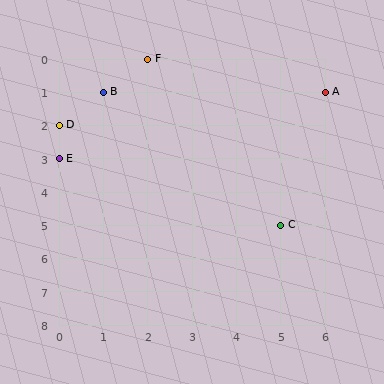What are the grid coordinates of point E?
Point E is at grid coordinates (0, 3).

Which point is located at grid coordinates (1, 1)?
Point B is at (1, 1).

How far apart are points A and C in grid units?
Points A and C are 1 column and 4 rows apart (about 4.1 grid units diagonally).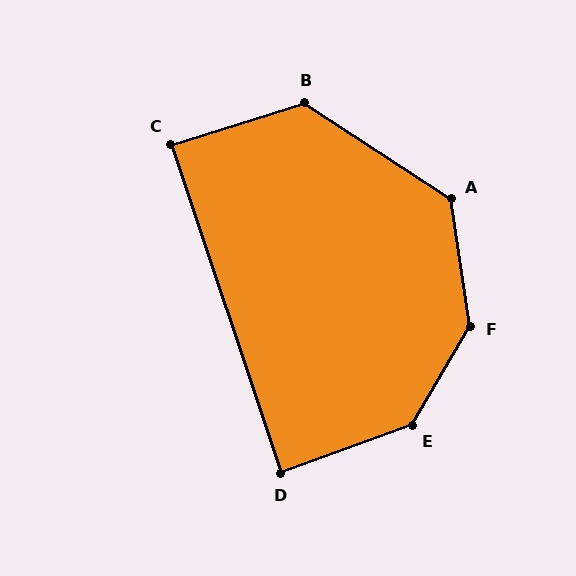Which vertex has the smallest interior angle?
D, at approximately 89 degrees.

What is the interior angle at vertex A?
Approximately 132 degrees (obtuse).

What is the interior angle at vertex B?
Approximately 130 degrees (obtuse).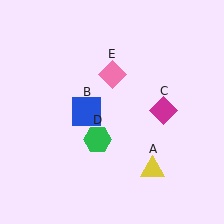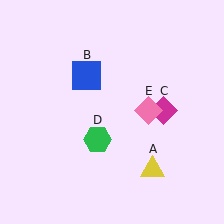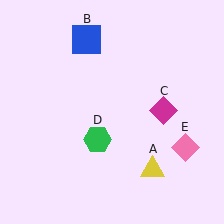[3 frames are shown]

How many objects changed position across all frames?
2 objects changed position: blue square (object B), pink diamond (object E).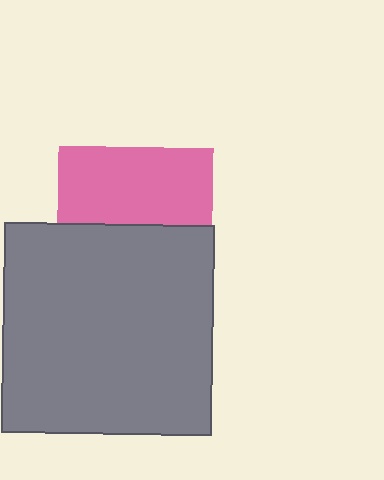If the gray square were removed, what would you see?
You would see the complete pink square.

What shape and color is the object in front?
The object in front is a gray square.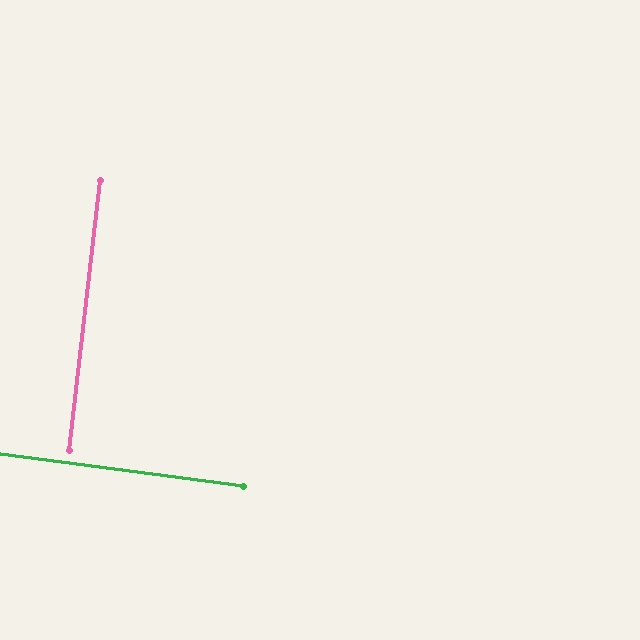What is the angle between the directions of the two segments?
Approximately 89 degrees.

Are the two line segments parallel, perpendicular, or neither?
Perpendicular — they meet at approximately 89°.